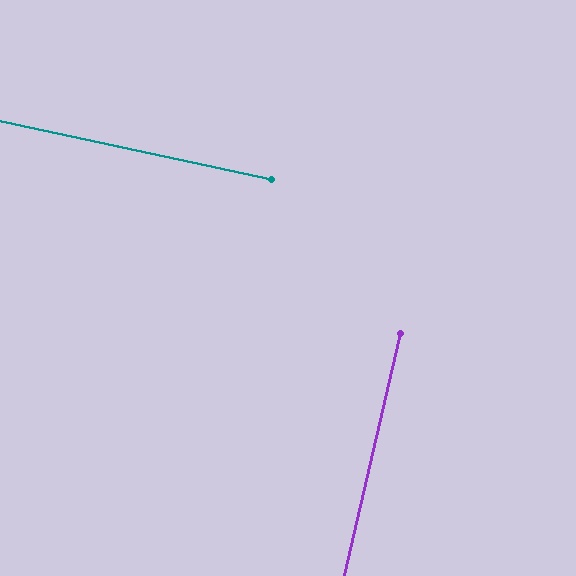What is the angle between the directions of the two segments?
Approximately 89 degrees.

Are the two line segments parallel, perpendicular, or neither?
Perpendicular — they meet at approximately 89°.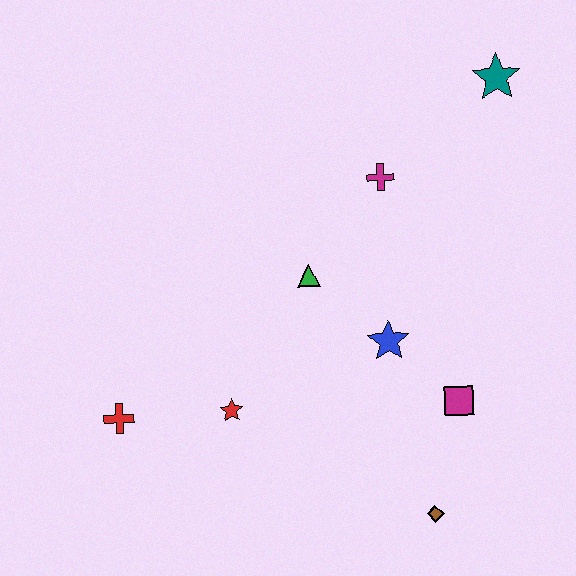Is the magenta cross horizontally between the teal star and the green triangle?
Yes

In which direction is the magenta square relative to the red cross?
The magenta square is to the right of the red cross.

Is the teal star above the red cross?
Yes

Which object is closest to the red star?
The red cross is closest to the red star.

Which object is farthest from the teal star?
The red cross is farthest from the teal star.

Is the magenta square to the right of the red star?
Yes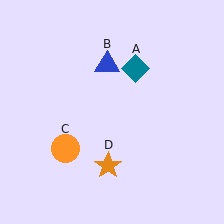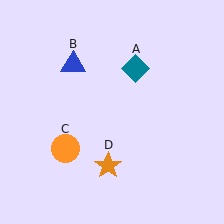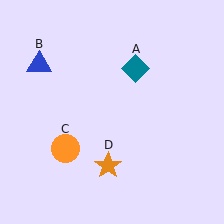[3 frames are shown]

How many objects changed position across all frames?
1 object changed position: blue triangle (object B).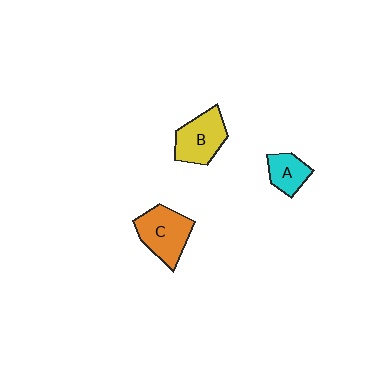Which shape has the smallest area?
Shape A (cyan).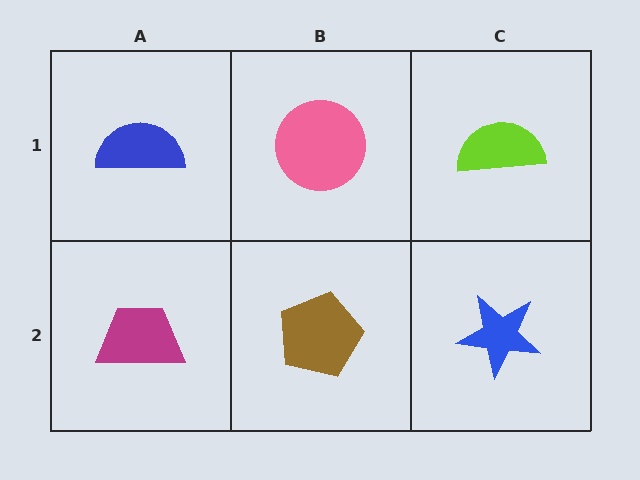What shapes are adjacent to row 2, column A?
A blue semicircle (row 1, column A), a brown pentagon (row 2, column B).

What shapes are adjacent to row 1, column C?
A blue star (row 2, column C), a pink circle (row 1, column B).